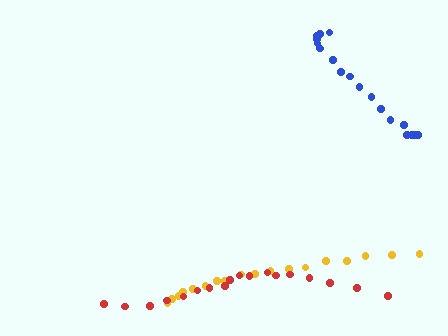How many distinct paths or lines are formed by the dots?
There are 3 distinct paths.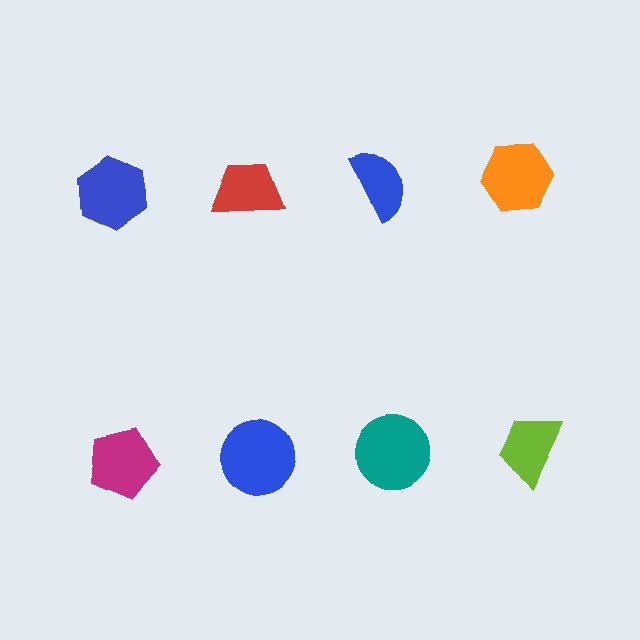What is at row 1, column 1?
A blue hexagon.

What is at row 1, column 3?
A blue semicircle.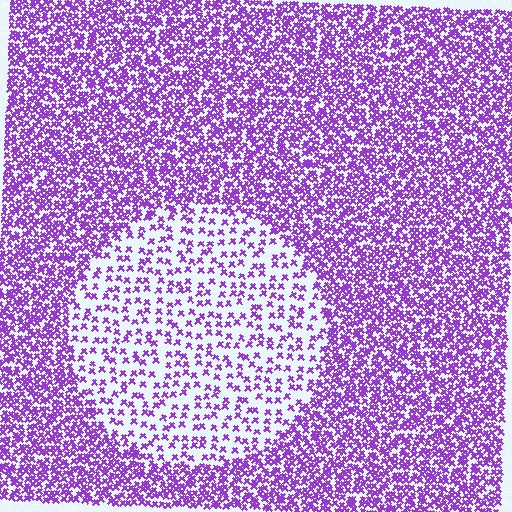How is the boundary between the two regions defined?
The boundary is defined by a change in element density (approximately 2.6x ratio). All elements are the same color, size, and shape.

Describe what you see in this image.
The image contains small purple elements arranged at two different densities. A circle-shaped region is visible where the elements are less densely packed than the surrounding area.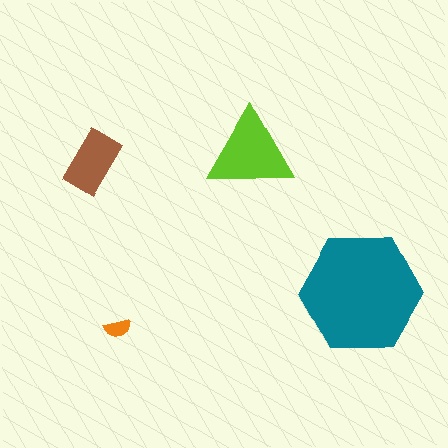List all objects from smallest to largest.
The orange semicircle, the brown rectangle, the lime triangle, the teal hexagon.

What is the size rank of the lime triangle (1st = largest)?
2nd.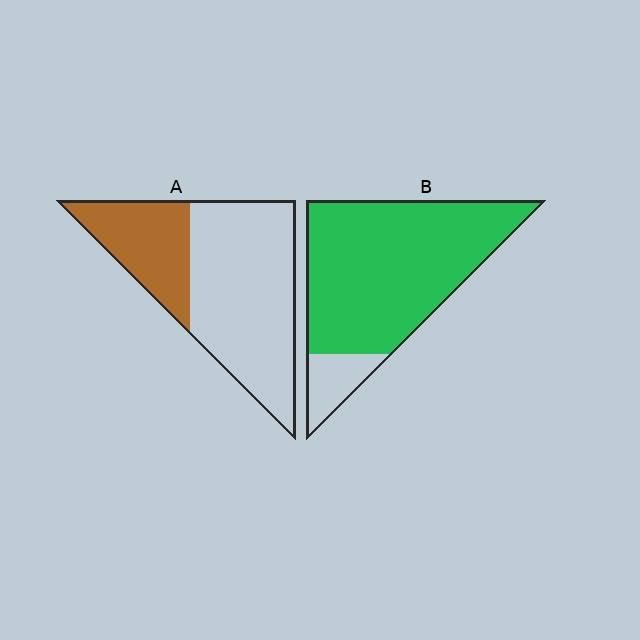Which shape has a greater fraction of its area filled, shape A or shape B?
Shape B.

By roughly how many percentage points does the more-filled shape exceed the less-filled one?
By roughly 55 percentage points (B over A).